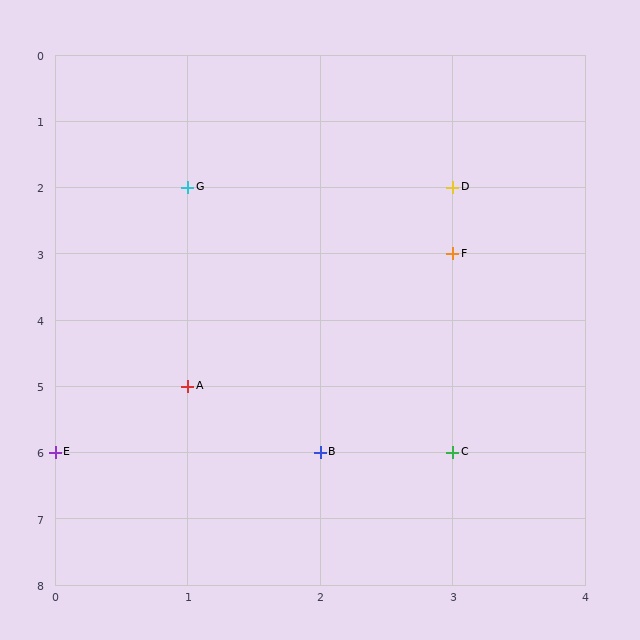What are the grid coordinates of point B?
Point B is at grid coordinates (2, 6).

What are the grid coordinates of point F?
Point F is at grid coordinates (3, 3).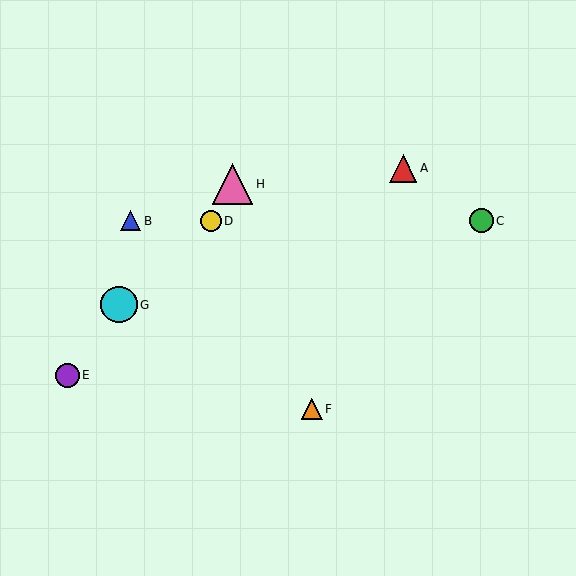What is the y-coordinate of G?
Object G is at y≈305.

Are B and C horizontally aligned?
Yes, both are at y≈221.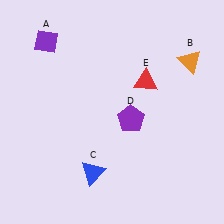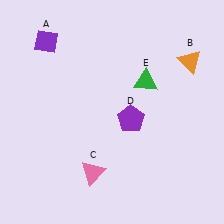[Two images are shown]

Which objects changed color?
C changed from blue to pink. E changed from red to green.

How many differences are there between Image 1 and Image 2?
There are 2 differences between the two images.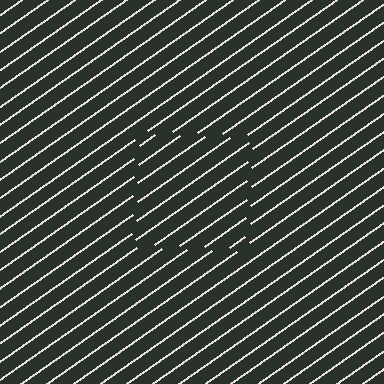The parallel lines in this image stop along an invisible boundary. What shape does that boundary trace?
An illusory square. The interior of the shape contains the same grating, shifted by half a period — the contour is defined by the phase discontinuity where line-ends from the inner and outer gratings abut.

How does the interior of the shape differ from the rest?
The interior of the shape contains the same grating, shifted by half a period — the contour is defined by the phase discontinuity where line-ends from the inner and outer gratings abut.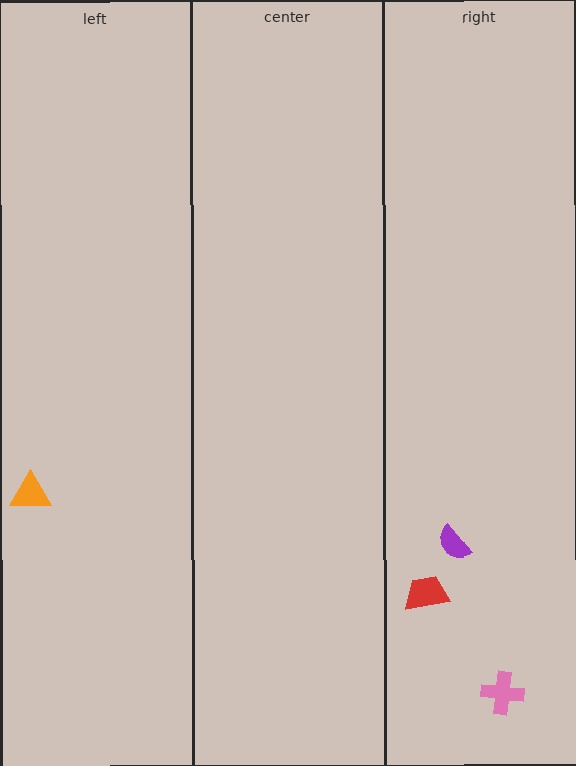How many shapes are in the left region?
1.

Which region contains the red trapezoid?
The right region.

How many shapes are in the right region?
3.